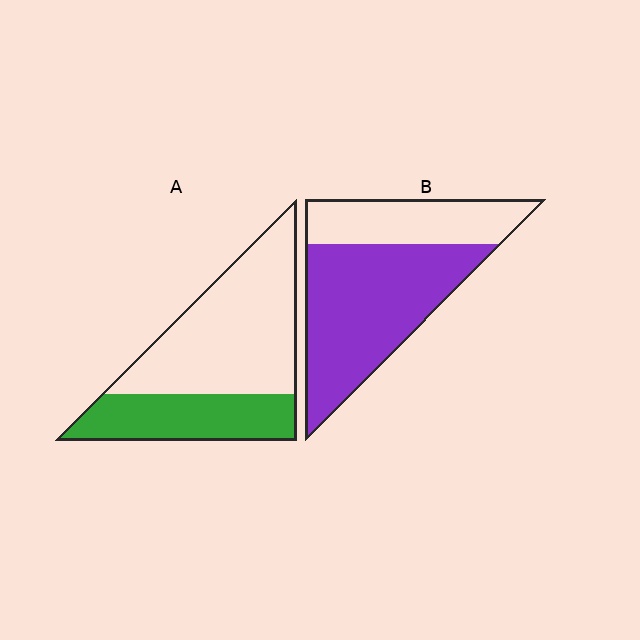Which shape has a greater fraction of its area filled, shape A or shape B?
Shape B.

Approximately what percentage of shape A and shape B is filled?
A is approximately 35% and B is approximately 65%.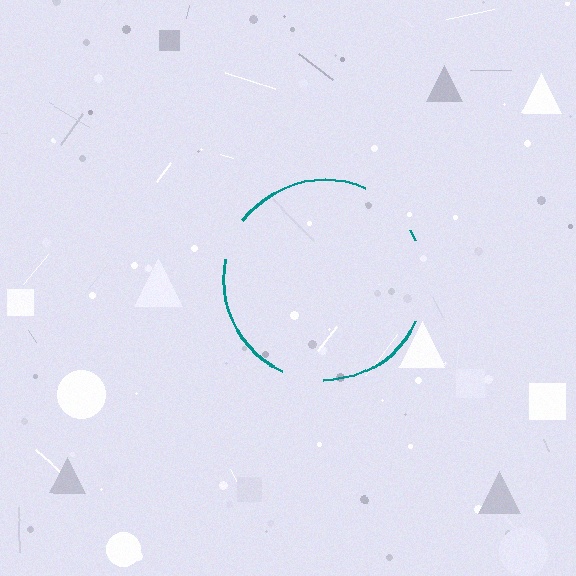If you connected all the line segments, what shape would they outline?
They would outline a circle.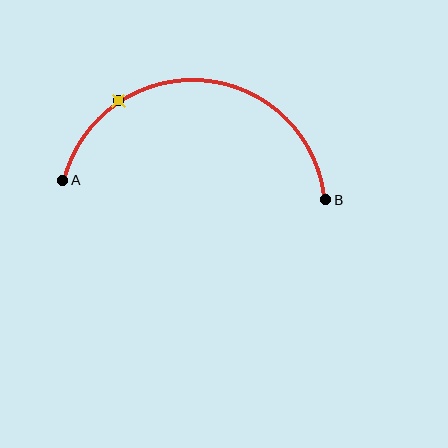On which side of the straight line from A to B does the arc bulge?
The arc bulges above the straight line connecting A and B.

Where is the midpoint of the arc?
The arc midpoint is the point on the curve farthest from the straight line joining A and B. It sits above that line.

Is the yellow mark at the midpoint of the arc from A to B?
No. The yellow mark lies on the arc but is closer to endpoint A. The arc midpoint would be at the point on the curve equidistant along the arc from both A and B.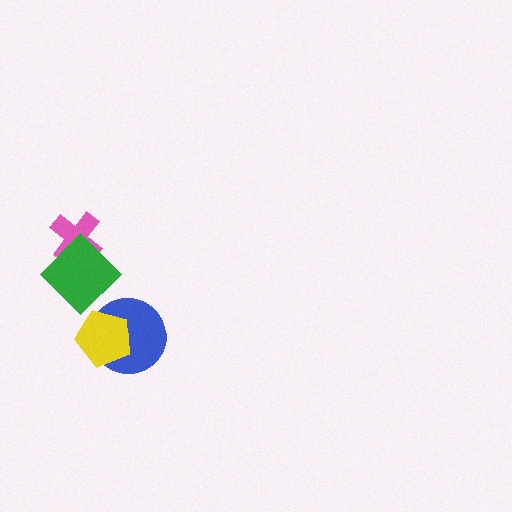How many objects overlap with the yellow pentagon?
1 object overlaps with the yellow pentagon.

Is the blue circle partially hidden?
Yes, it is partially covered by another shape.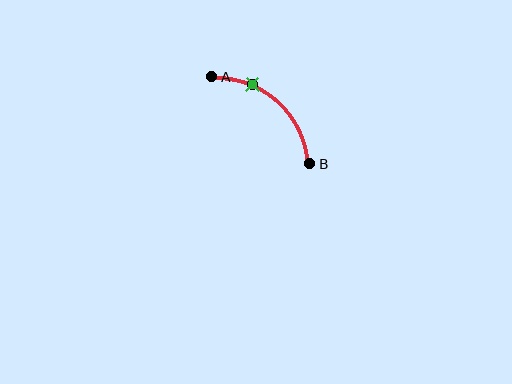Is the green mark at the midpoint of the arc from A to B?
No. The green mark lies on the arc but is closer to endpoint A. The arc midpoint would be at the point on the curve equidistant along the arc from both A and B.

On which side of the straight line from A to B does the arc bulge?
The arc bulges above and to the right of the straight line connecting A and B.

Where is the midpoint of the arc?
The arc midpoint is the point on the curve farthest from the straight line joining A and B. It sits above and to the right of that line.